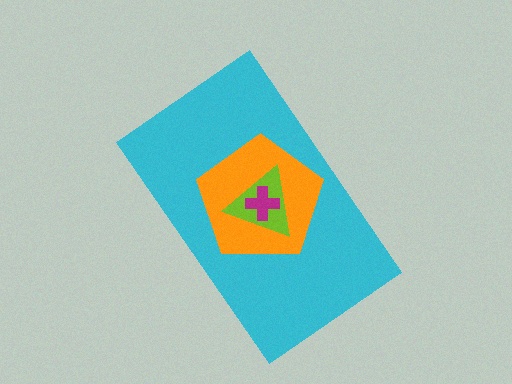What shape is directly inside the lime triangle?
The magenta cross.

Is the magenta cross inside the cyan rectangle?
Yes.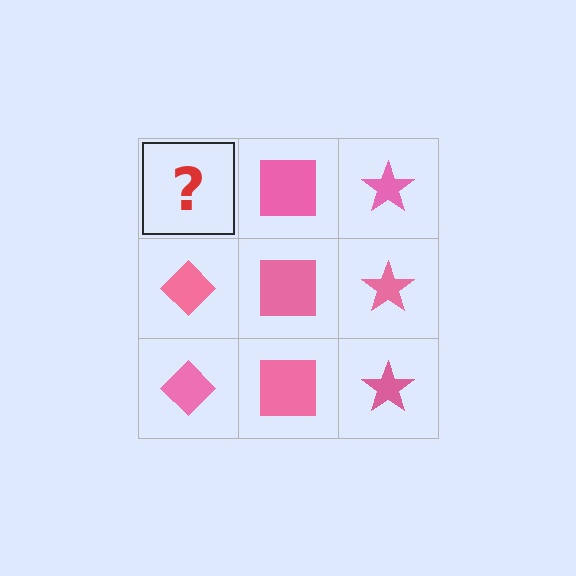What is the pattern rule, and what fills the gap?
The rule is that each column has a consistent shape. The gap should be filled with a pink diamond.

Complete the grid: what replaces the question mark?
The question mark should be replaced with a pink diamond.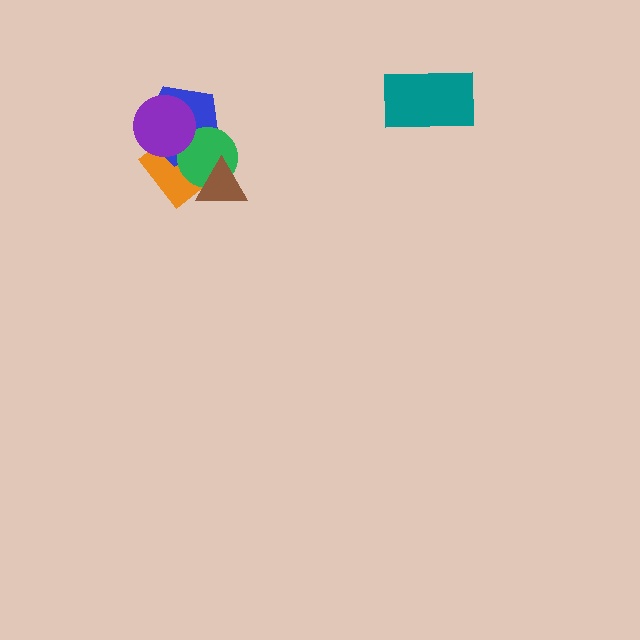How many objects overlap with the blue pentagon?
3 objects overlap with the blue pentagon.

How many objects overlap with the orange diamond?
4 objects overlap with the orange diamond.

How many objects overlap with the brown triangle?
2 objects overlap with the brown triangle.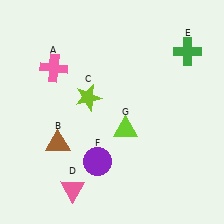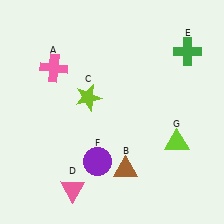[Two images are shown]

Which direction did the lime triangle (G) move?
The lime triangle (G) moved right.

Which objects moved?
The objects that moved are: the brown triangle (B), the lime triangle (G).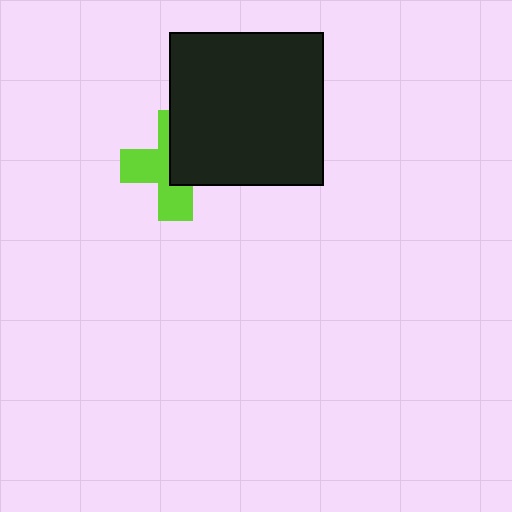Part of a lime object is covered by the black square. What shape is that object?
It is a cross.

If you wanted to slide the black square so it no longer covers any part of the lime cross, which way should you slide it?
Slide it toward the upper-right — that is the most direct way to separate the two shapes.